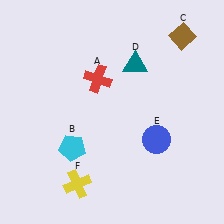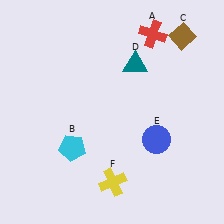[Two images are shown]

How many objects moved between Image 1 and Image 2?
2 objects moved between the two images.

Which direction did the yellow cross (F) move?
The yellow cross (F) moved right.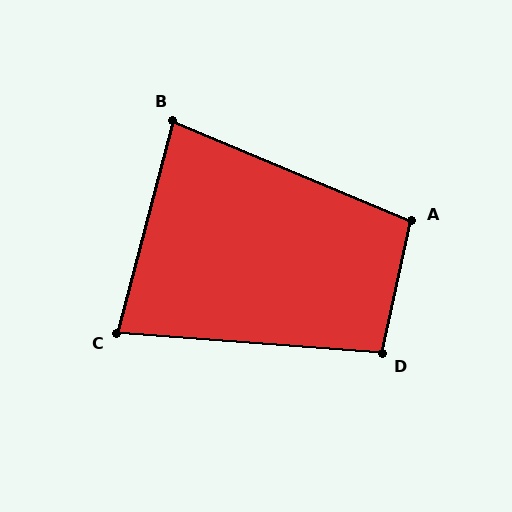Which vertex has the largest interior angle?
A, at approximately 100 degrees.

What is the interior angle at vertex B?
Approximately 82 degrees (acute).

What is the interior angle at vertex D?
Approximately 98 degrees (obtuse).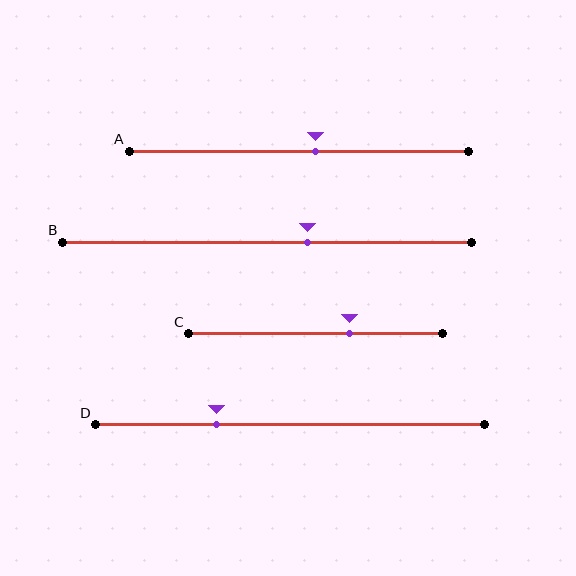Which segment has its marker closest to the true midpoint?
Segment A has its marker closest to the true midpoint.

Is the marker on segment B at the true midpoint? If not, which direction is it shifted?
No, the marker on segment B is shifted to the right by about 10% of the segment length.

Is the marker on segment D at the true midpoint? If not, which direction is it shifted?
No, the marker on segment D is shifted to the left by about 19% of the segment length.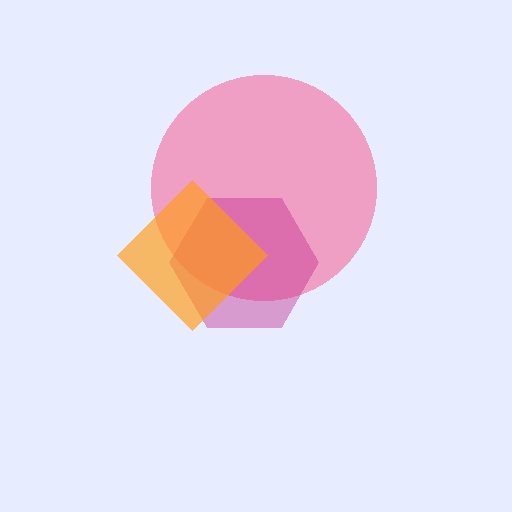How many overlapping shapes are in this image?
There are 3 overlapping shapes in the image.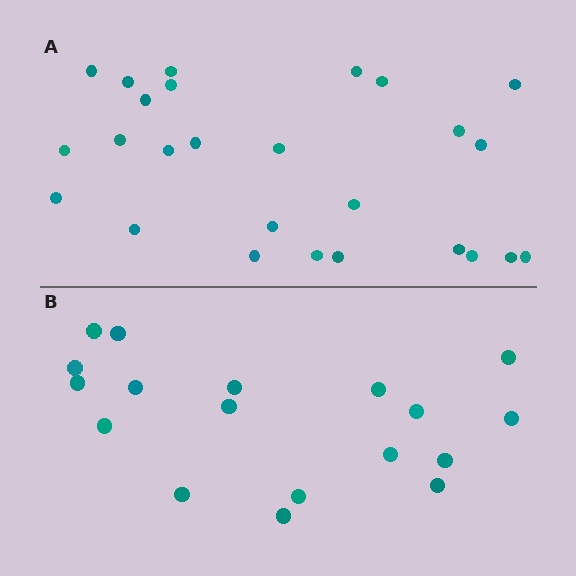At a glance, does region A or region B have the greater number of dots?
Region A (the top region) has more dots.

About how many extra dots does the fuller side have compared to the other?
Region A has roughly 8 or so more dots than region B.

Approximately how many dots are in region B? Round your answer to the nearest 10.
About 20 dots. (The exact count is 18, which rounds to 20.)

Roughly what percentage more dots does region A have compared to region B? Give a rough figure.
About 45% more.